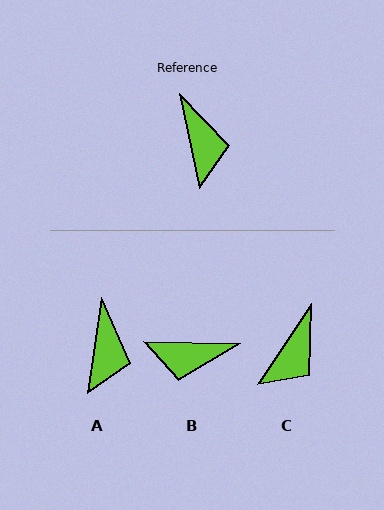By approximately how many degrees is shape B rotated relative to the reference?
Approximately 103 degrees clockwise.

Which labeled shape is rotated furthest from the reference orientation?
B, about 103 degrees away.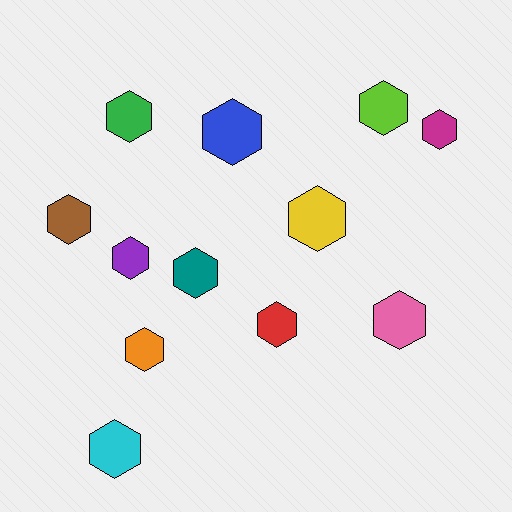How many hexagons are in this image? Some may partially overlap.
There are 12 hexagons.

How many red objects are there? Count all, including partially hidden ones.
There is 1 red object.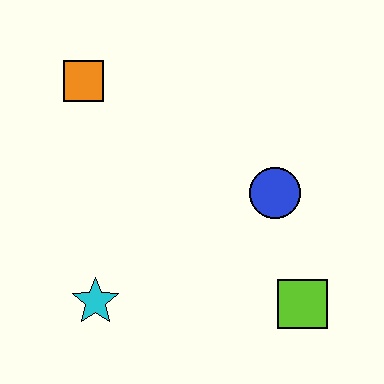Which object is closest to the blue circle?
The lime square is closest to the blue circle.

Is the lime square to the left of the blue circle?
No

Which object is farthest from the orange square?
The lime square is farthest from the orange square.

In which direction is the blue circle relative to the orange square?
The blue circle is to the right of the orange square.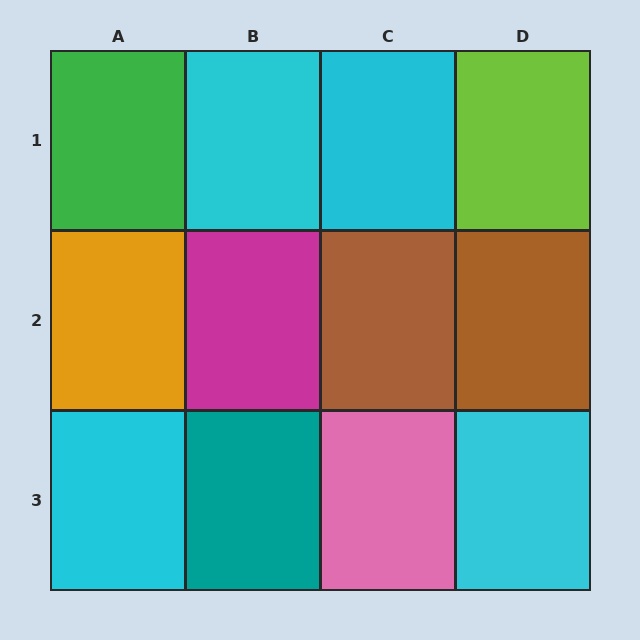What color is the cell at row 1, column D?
Lime.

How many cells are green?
1 cell is green.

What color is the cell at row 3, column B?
Teal.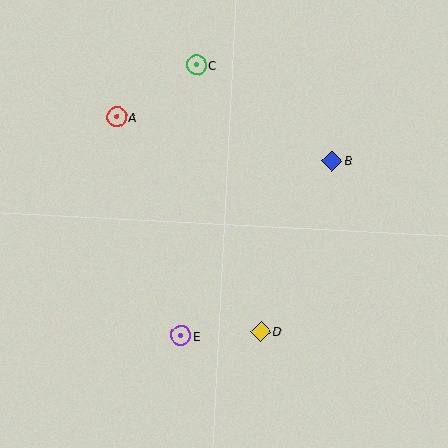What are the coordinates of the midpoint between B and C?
The midpoint between B and C is at (264, 113).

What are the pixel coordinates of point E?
Point E is at (181, 335).